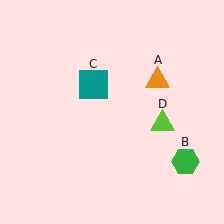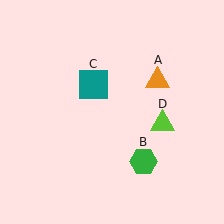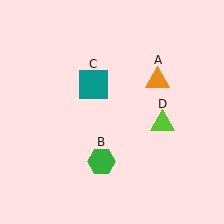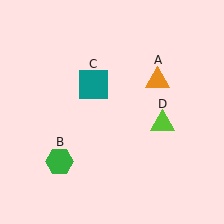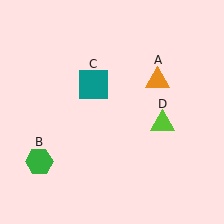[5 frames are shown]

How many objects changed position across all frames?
1 object changed position: green hexagon (object B).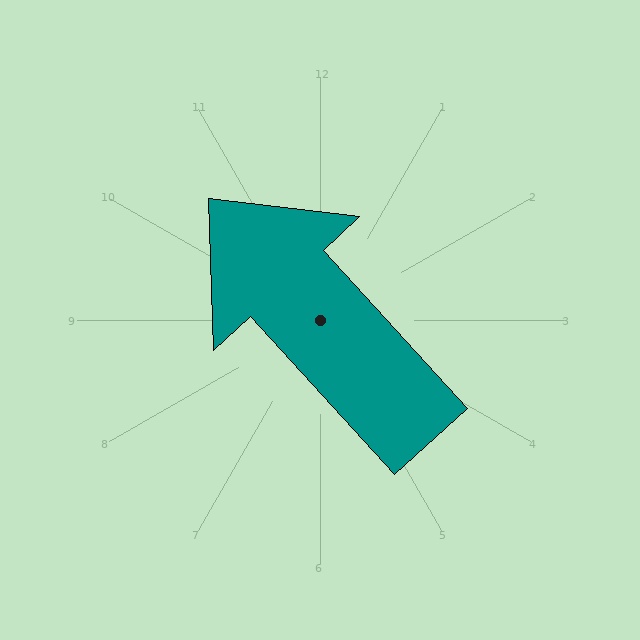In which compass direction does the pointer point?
Northwest.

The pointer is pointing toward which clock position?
Roughly 11 o'clock.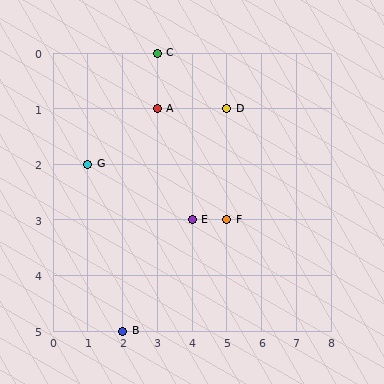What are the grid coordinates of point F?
Point F is at grid coordinates (5, 3).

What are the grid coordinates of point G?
Point G is at grid coordinates (1, 2).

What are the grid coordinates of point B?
Point B is at grid coordinates (2, 5).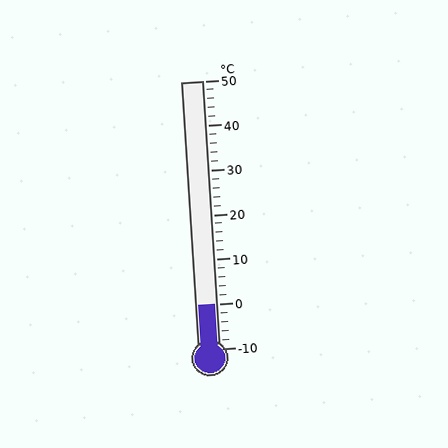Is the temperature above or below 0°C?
The temperature is at 0°C.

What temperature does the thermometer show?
The thermometer shows approximately 0°C.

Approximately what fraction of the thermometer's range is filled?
The thermometer is filled to approximately 15% of its range.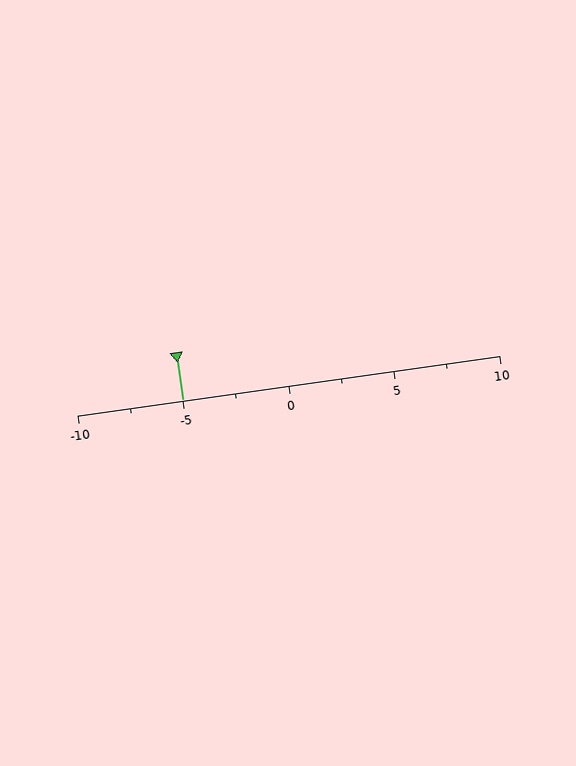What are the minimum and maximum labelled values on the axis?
The axis runs from -10 to 10.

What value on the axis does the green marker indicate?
The marker indicates approximately -5.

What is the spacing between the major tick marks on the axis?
The major ticks are spaced 5 apart.